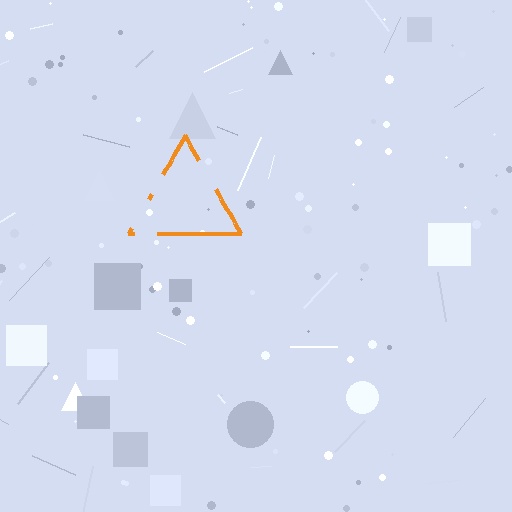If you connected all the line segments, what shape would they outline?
They would outline a triangle.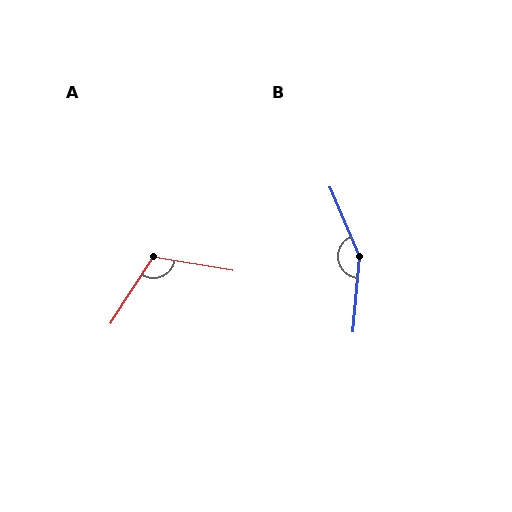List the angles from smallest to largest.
A (113°), B (152°).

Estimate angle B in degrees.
Approximately 152 degrees.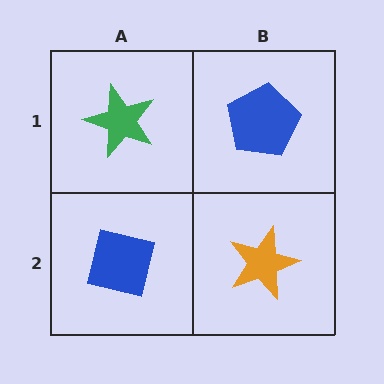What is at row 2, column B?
An orange star.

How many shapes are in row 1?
2 shapes.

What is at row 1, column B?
A blue pentagon.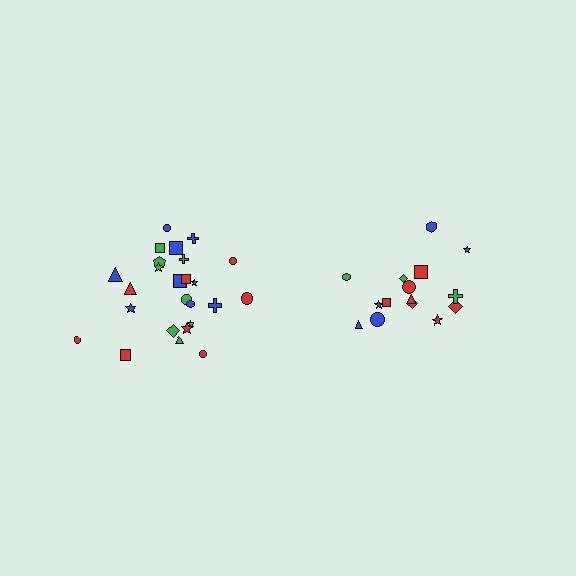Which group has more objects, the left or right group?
The left group.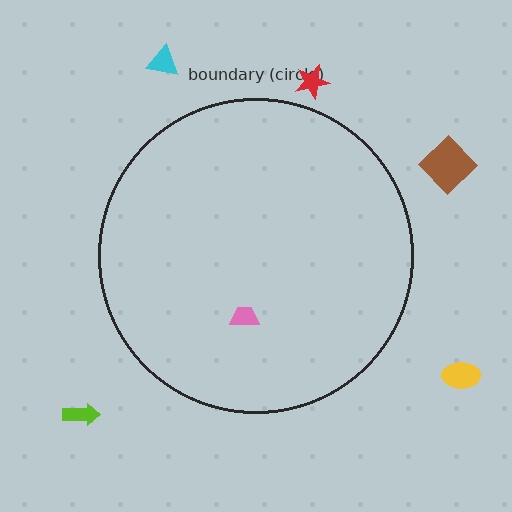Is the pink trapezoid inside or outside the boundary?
Inside.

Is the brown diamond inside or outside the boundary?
Outside.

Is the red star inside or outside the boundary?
Outside.